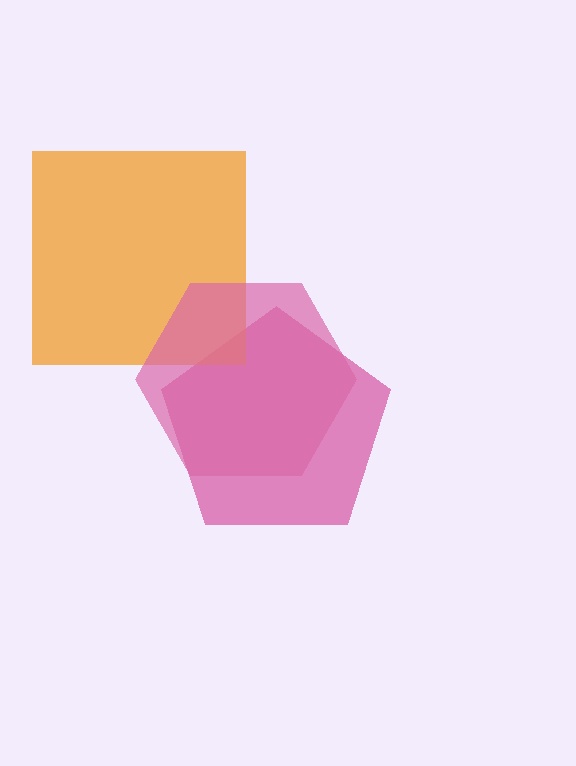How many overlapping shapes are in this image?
There are 3 overlapping shapes in the image.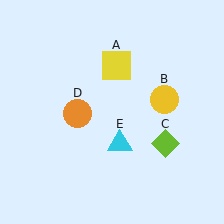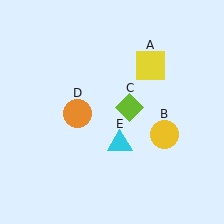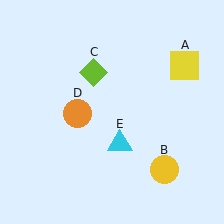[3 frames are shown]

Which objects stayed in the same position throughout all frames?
Orange circle (object D) and cyan triangle (object E) remained stationary.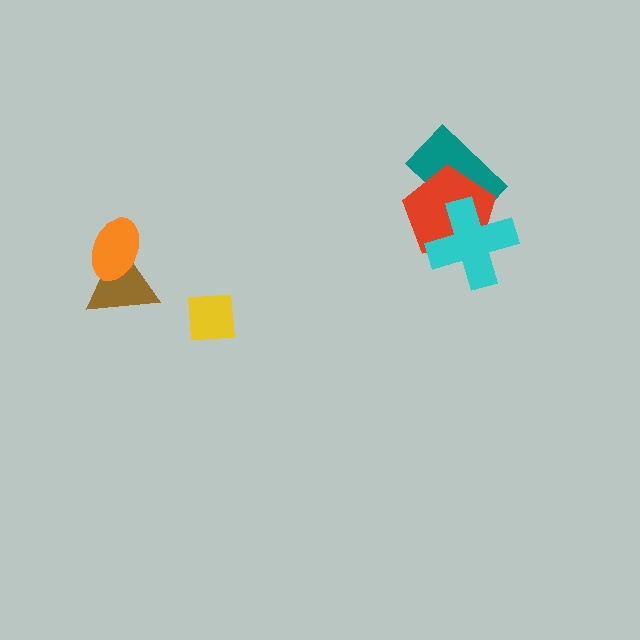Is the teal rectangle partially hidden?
Yes, it is partially covered by another shape.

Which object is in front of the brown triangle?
The orange ellipse is in front of the brown triangle.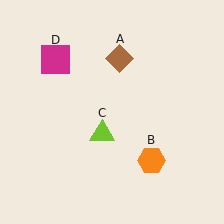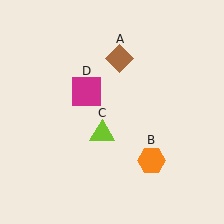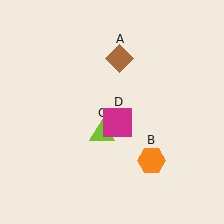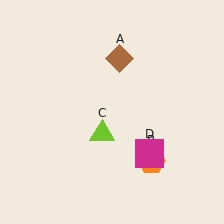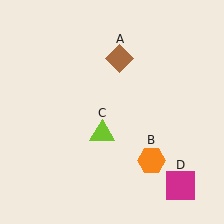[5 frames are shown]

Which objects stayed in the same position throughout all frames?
Brown diamond (object A) and orange hexagon (object B) and lime triangle (object C) remained stationary.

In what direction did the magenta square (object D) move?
The magenta square (object D) moved down and to the right.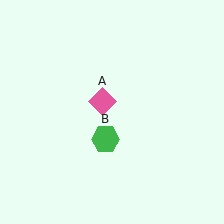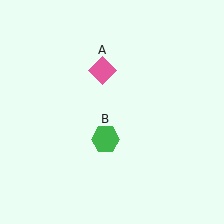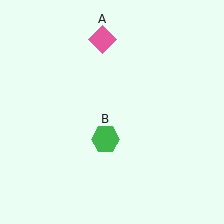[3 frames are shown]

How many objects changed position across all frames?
1 object changed position: pink diamond (object A).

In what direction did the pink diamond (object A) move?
The pink diamond (object A) moved up.